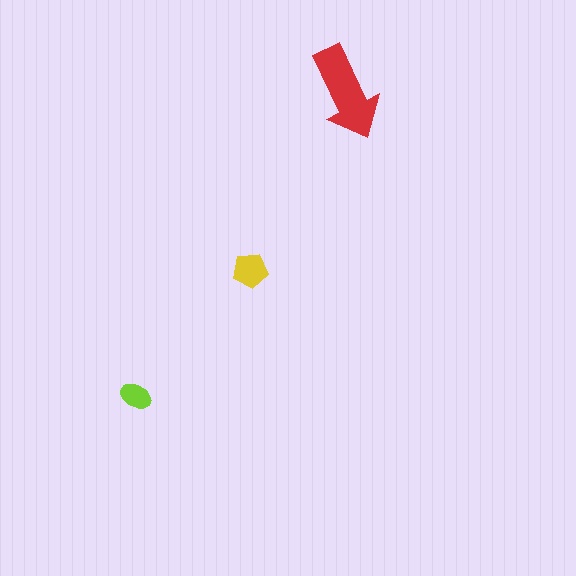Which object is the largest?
The red arrow.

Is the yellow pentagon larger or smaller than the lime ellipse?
Larger.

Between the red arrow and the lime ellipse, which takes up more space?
The red arrow.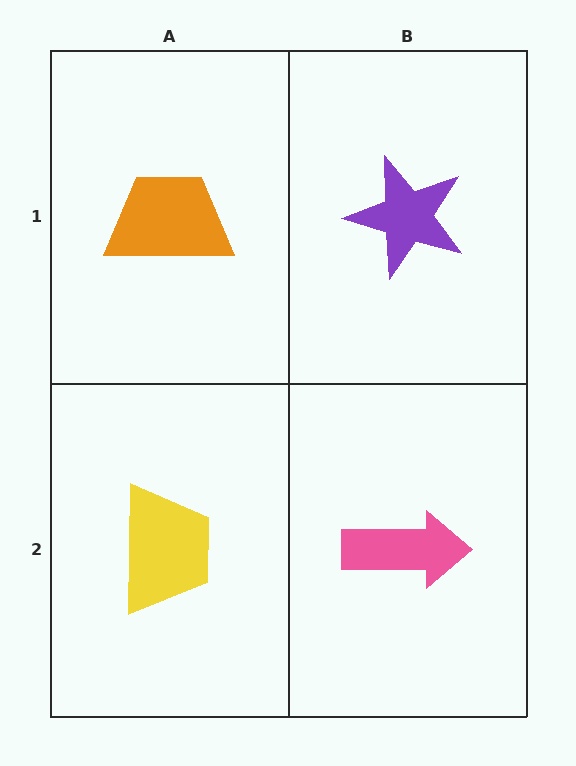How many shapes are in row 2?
2 shapes.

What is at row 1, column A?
An orange trapezoid.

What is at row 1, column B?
A purple star.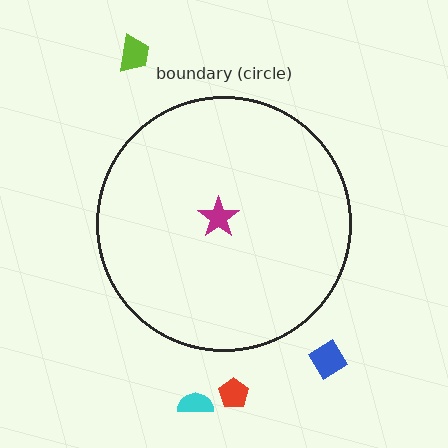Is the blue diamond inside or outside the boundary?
Outside.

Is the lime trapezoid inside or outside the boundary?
Outside.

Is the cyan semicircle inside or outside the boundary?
Outside.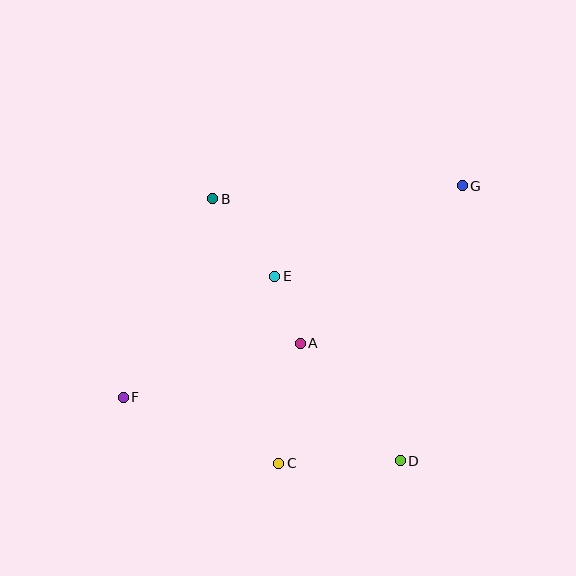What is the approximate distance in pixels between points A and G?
The distance between A and G is approximately 226 pixels.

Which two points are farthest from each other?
Points F and G are farthest from each other.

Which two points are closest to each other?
Points A and E are closest to each other.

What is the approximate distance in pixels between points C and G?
The distance between C and G is approximately 333 pixels.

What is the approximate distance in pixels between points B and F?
The distance between B and F is approximately 218 pixels.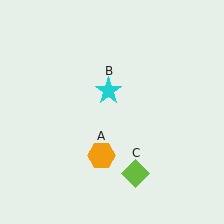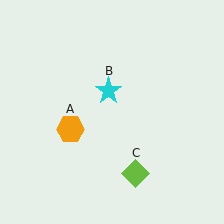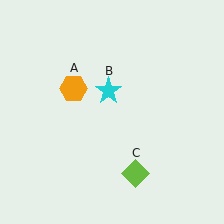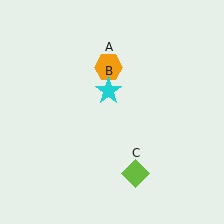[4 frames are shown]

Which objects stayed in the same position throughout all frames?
Cyan star (object B) and lime diamond (object C) remained stationary.